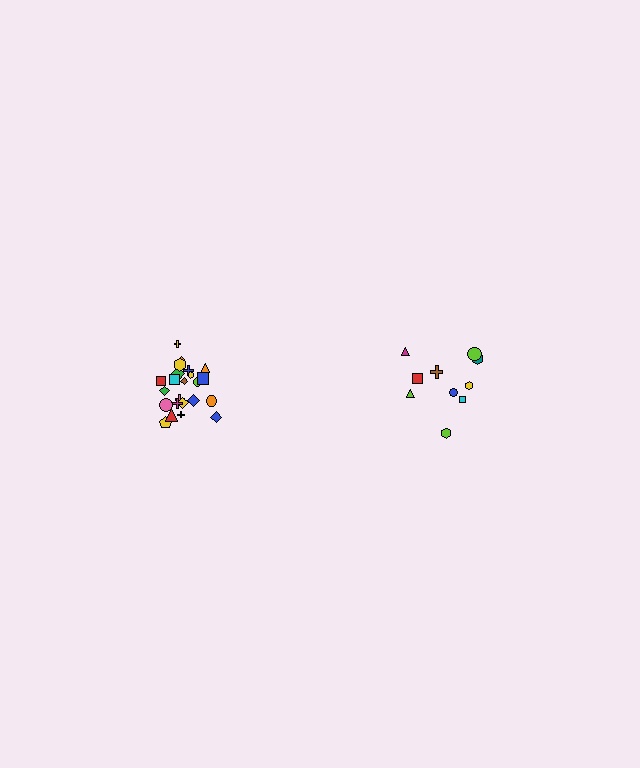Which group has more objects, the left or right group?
The left group.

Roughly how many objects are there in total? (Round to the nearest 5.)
Roughly 35 objects in total.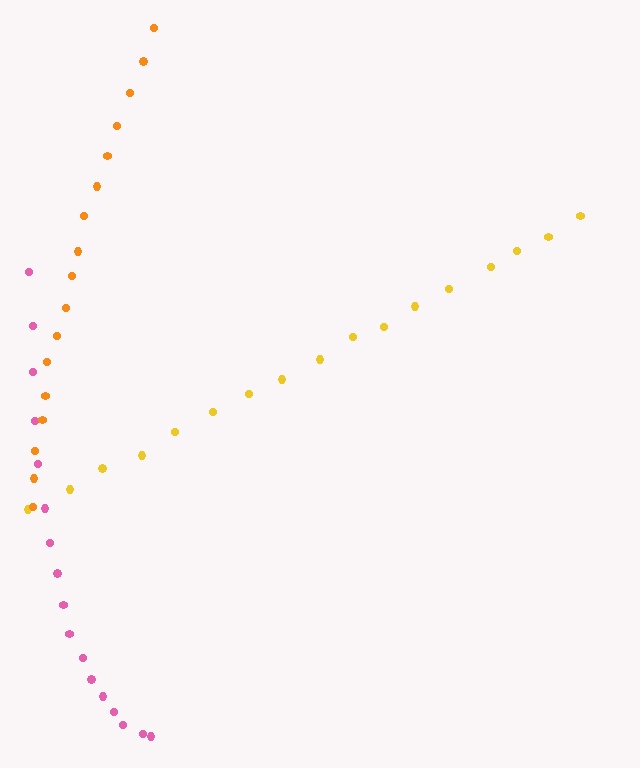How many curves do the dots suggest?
There are 3 distinct paths.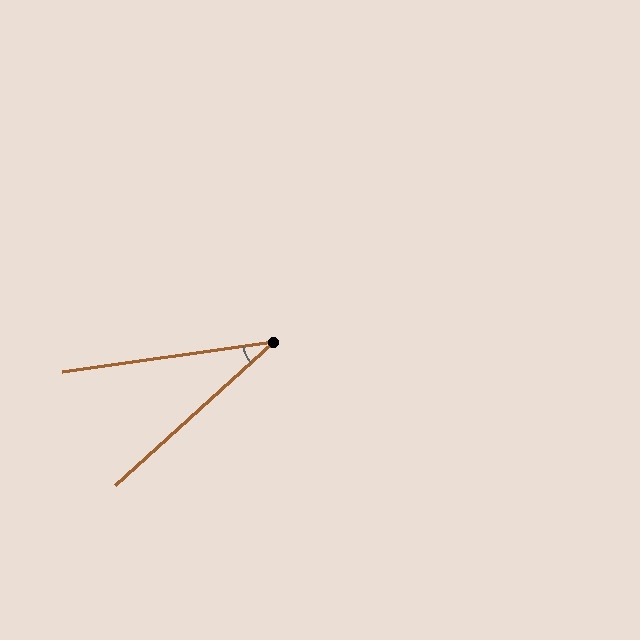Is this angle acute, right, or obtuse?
It is acute.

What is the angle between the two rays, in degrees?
Approximately 34 degrees.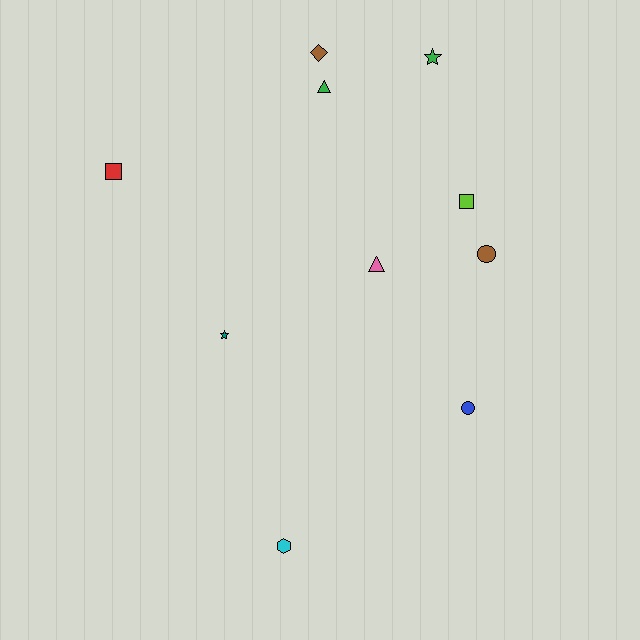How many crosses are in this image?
There are no crosses.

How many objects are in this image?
There are 10 objects.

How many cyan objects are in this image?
There is 1 cyan object.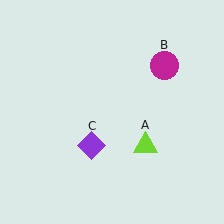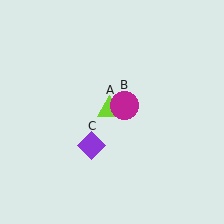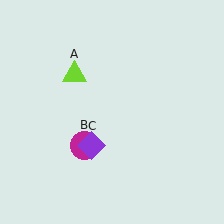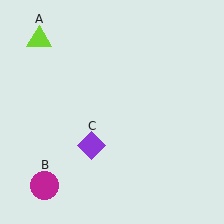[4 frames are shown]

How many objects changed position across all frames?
2 objects changed position: lime triangle (object A), magenta circle (object B).